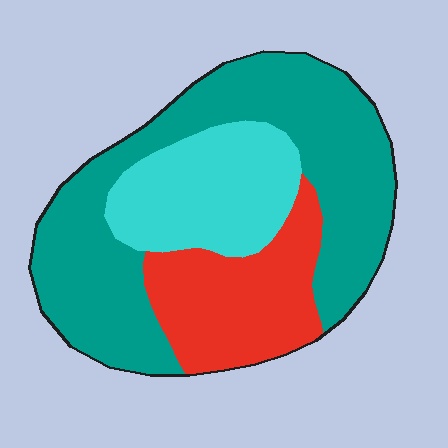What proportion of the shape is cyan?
Cyan takes up between a sixth and a third of the shape.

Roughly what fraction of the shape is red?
Red takes up between a sixth and a third of the shape.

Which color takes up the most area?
Teal, at roughly 55%.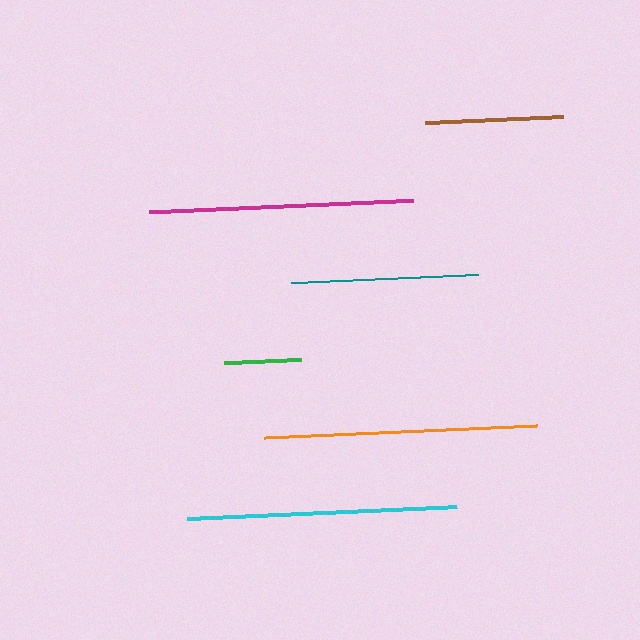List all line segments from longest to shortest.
From longest to shortest: orange, cyan, magenta, teal, brown, green.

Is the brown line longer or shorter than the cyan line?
The cyan line is longer than the brown line.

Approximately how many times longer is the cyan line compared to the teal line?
The cyan line is approximately 1.4 times the length of the teal line.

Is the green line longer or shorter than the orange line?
The orange line is longer than the green line.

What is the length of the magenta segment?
The magenta segment is approximately 264 pixels long.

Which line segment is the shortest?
The green line is the shortest at approximately 76 pixels.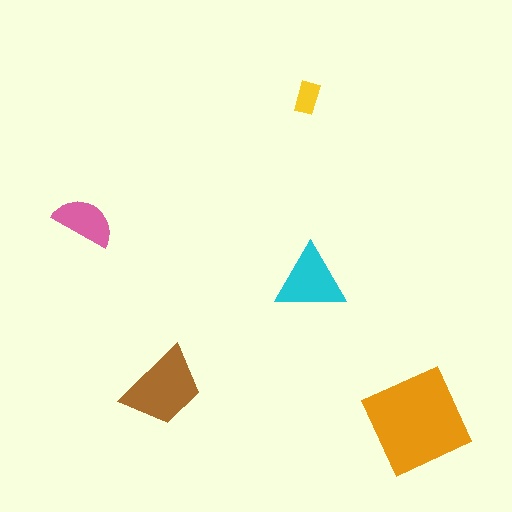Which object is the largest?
The orange diamond.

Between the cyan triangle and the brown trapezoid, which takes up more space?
The brown trapezoid.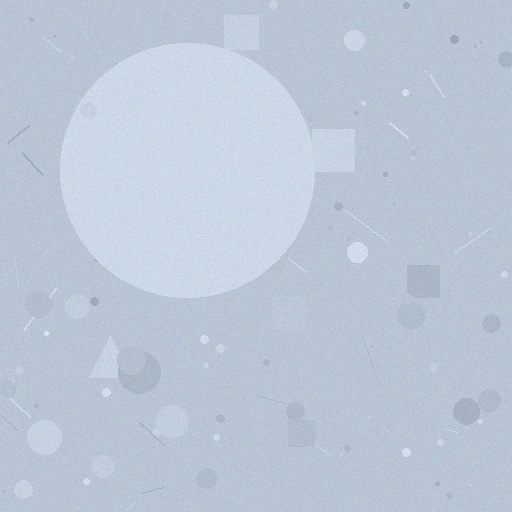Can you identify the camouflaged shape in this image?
The camouflaged shape is a circle.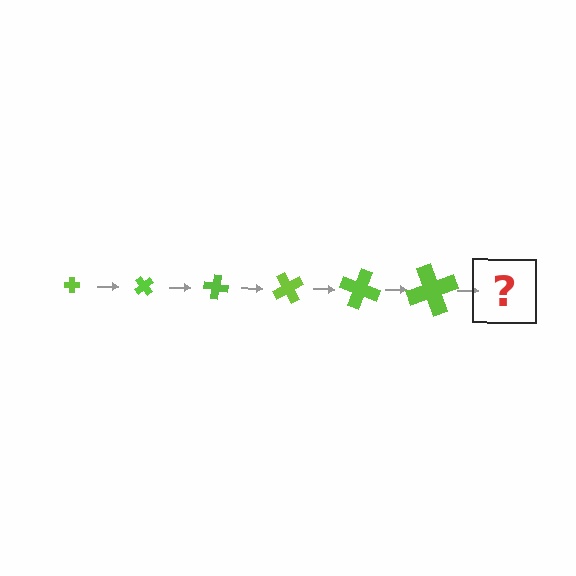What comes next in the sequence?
The next element should be a cross, larger than the previous one and rotated 300 degrees from the start.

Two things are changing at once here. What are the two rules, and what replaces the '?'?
The two rules are that the cross grows larger each step and it rotates 50 degrees each step. The '?' should be a cross, larger than the previous one and rotated 300 degrees from the start.